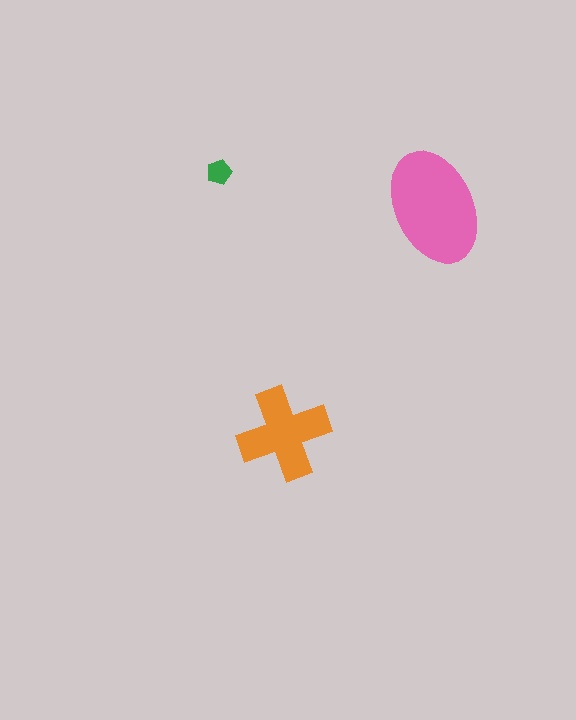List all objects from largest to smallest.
The pink ellipse, the orange cross, the green pentagon.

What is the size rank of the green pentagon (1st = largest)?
3rd.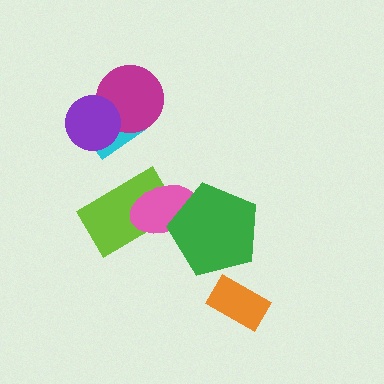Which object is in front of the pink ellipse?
The green pentagon is in front of the pink ellipse.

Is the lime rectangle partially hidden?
Yes, it is partially covered by another shape.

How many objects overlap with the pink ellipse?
2 objects overlap with the pink ellipse.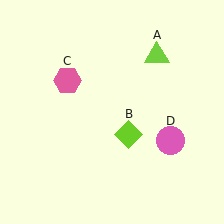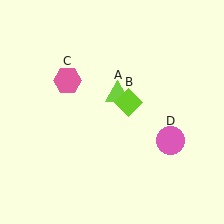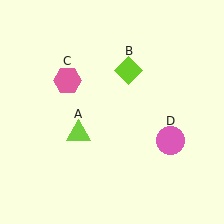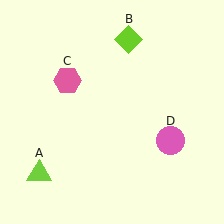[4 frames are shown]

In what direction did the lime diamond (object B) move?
The lime diamond (object B) moved up.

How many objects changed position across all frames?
2 objects changed position: lime triangle (object A), lime diamond (object B).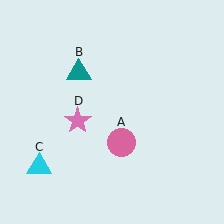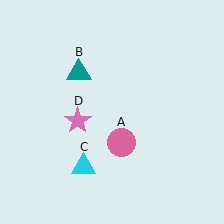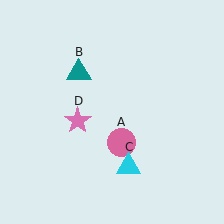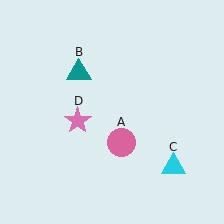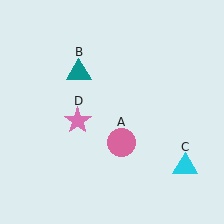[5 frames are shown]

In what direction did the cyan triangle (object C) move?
The cyan triangle (object C) moved right.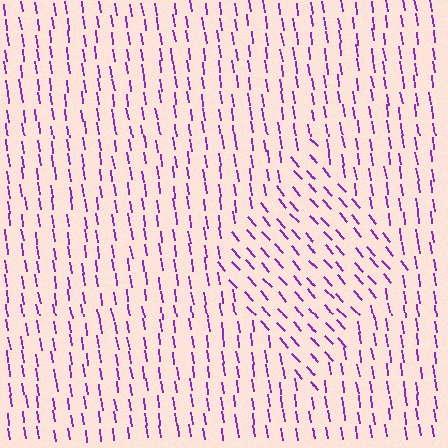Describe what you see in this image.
The image is filled with small purple line segments. A diamond region in the image has lines oriented differently from the surrounding lines, creating a visible texture boundary.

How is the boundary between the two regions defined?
The boundary is defined purely by a change in line orientation (approximately 33 degrees difference). All lines are the same color and thickness.